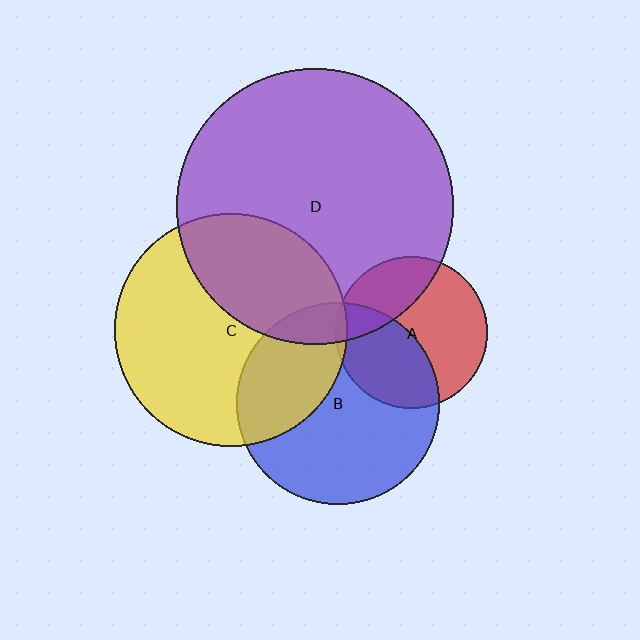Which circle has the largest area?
Circle D (purple).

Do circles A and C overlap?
Yes.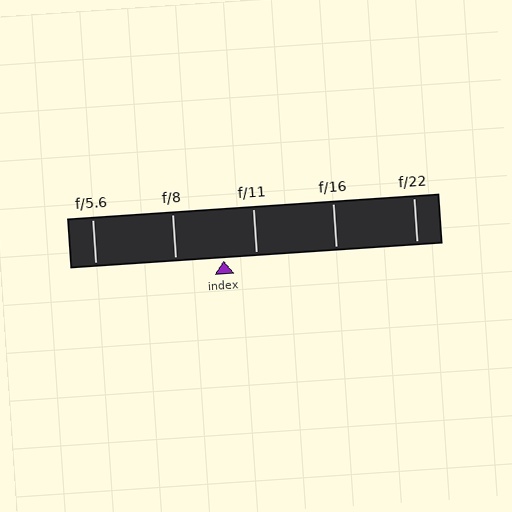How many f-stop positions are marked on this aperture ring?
There are 5 f-stop positions marked.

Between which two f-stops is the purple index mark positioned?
The index mark is between f/8 and f/11.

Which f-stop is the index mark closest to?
The index mark is closest to f/11.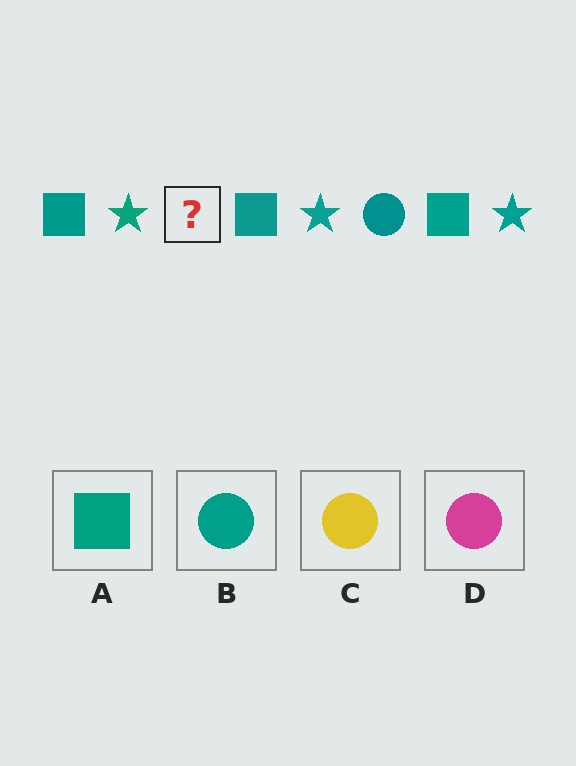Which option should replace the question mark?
Option B.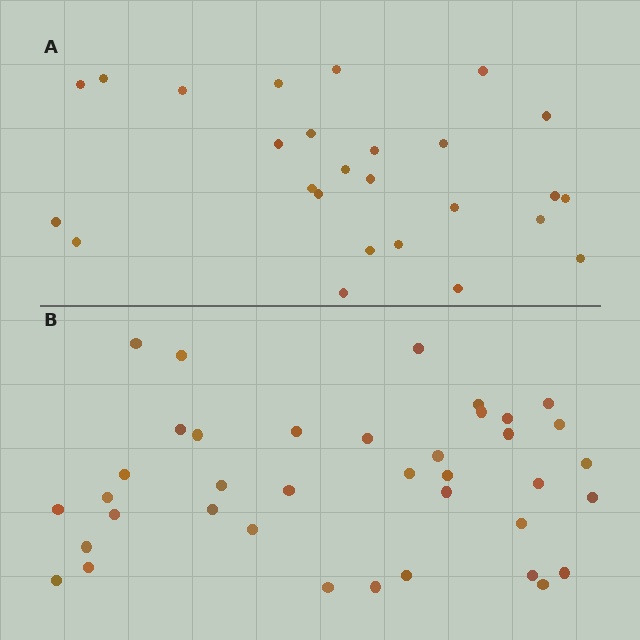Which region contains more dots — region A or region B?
Region B (the bottom region) has more dots.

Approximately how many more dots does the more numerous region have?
Region B has roughly 12 or so more dots than region A.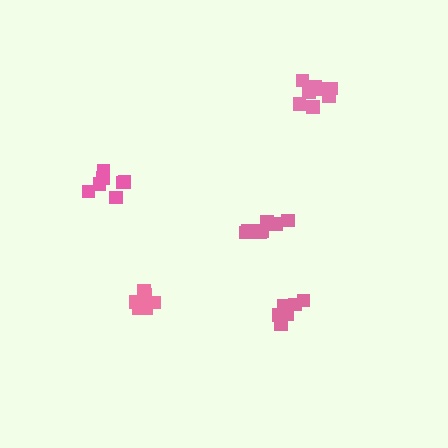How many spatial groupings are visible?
There are 5 spatial groupings.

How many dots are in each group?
Group 1: 7 dots, Group 2: 7 dots, Group 3: 7 dots, Group 4: 8 dots, Group 5: 8 dots (37 total).